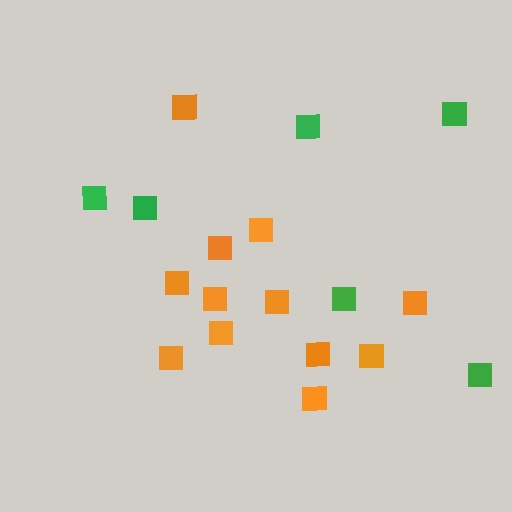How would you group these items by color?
There are 2 groups: one group of orange squares (12) and one group of green squares (6).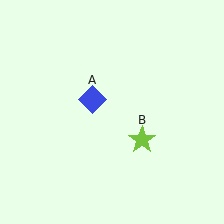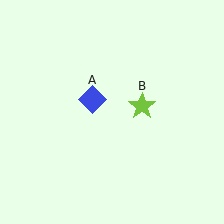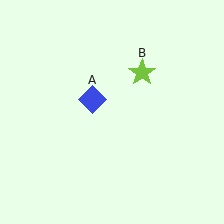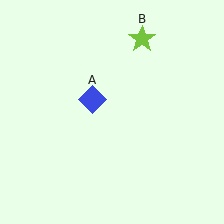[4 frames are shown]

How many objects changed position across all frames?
1 object changed position: lime star (object B).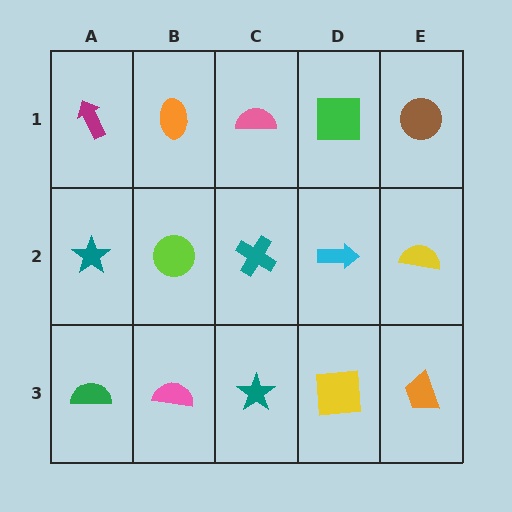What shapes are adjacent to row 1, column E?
A yellow semicircle (row 2, column E), a green square (row 1, column D).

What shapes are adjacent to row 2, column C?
A pink semicircle (row 1, column C), a teal star (row 3, column C), a lime circle (row 2, column B), a cyan arrow (row 2, column D).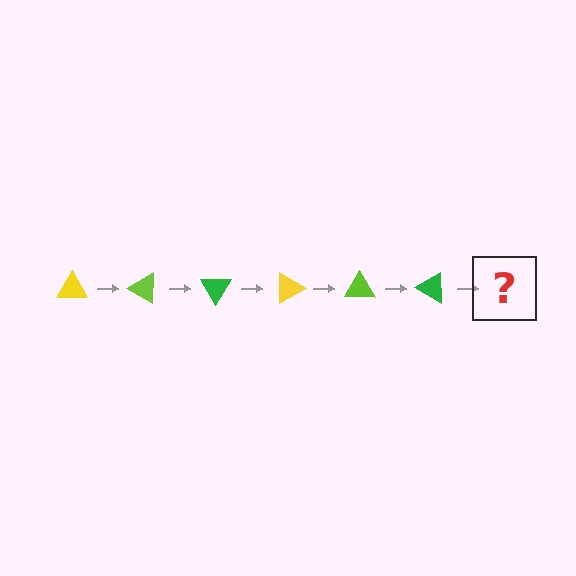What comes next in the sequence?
The next element should be a yellow triangle, rotated 180 degrees from the start.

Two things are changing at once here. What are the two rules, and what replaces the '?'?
The two rules are that it rotates 30 degrees each step and the color cycles through yellow, lime, and green. The '?' should be a yellow triangle, rotated 180 degrees from the start.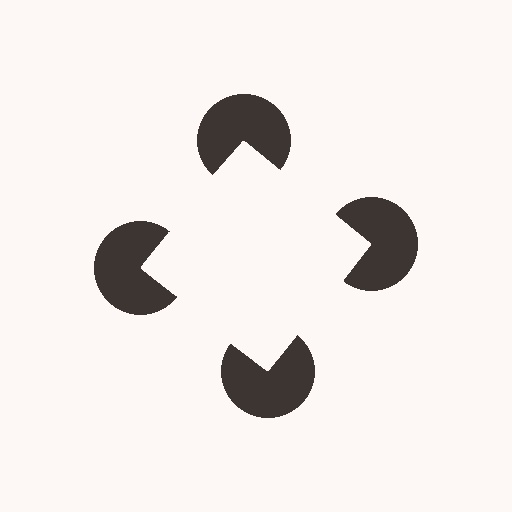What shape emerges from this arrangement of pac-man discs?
An illusory square — its edges are inferred from the aligned wedge cuts in the pac-man discs, not physically drawn.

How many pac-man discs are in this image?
There are 4 — one at each vertex of the illusory square.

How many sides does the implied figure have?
4 sides.